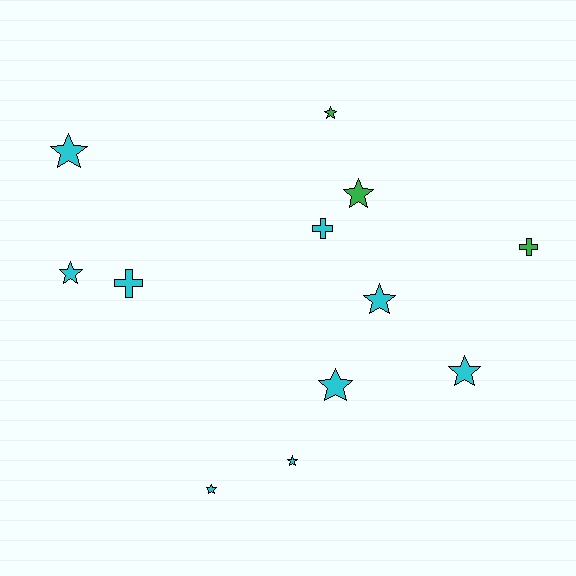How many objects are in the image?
There are 12 objects.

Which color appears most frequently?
Cyan, with 9 objects.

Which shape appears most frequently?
Star, with 9 objects.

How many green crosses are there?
There is 1 green cross.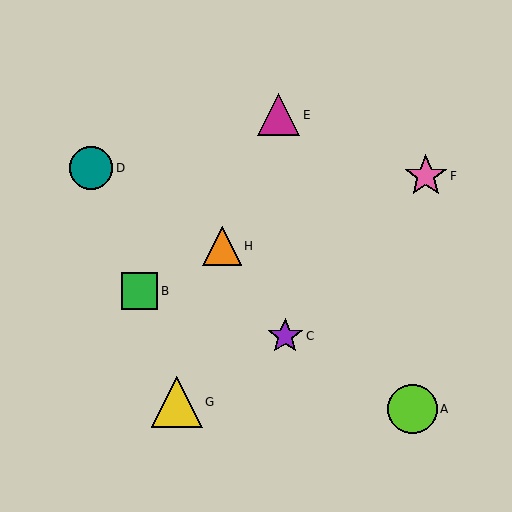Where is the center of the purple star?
The center of the purple star is at (285, 336).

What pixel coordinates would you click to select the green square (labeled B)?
Click at (139, 291) to select the green square B.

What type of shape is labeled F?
Shape F is a pink star.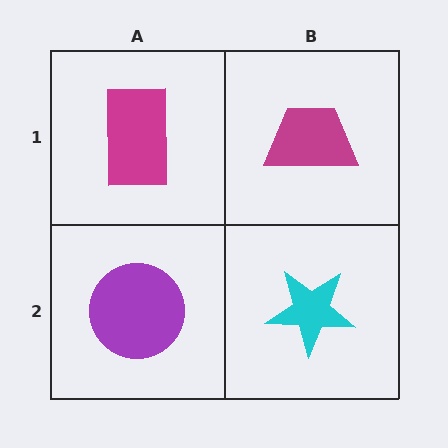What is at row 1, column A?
A magenta rectangle.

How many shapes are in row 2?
2 shapes.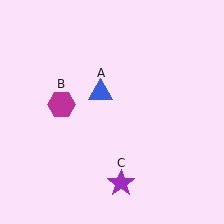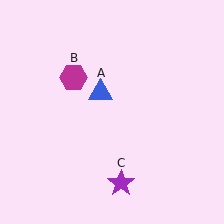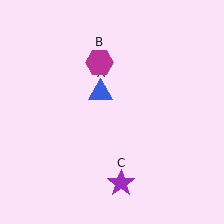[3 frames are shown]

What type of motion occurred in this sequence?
The magenta hexagon (object B) rotated clockwise around the center of the scene.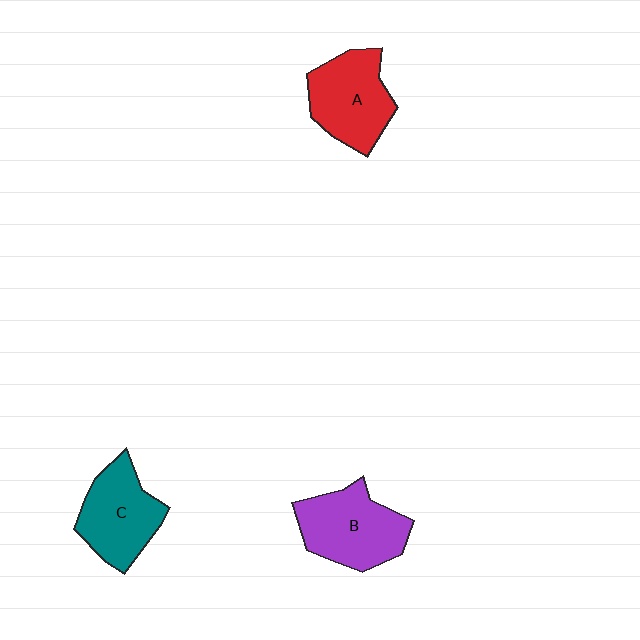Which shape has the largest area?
Shape B (purple).